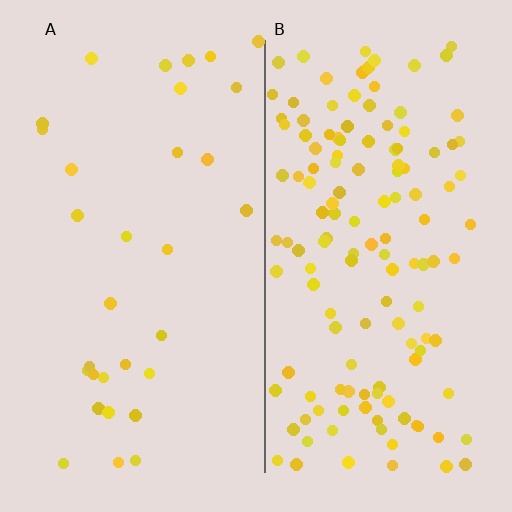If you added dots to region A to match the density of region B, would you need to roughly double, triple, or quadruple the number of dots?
Approximately quadruple.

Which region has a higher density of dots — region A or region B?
B (the right).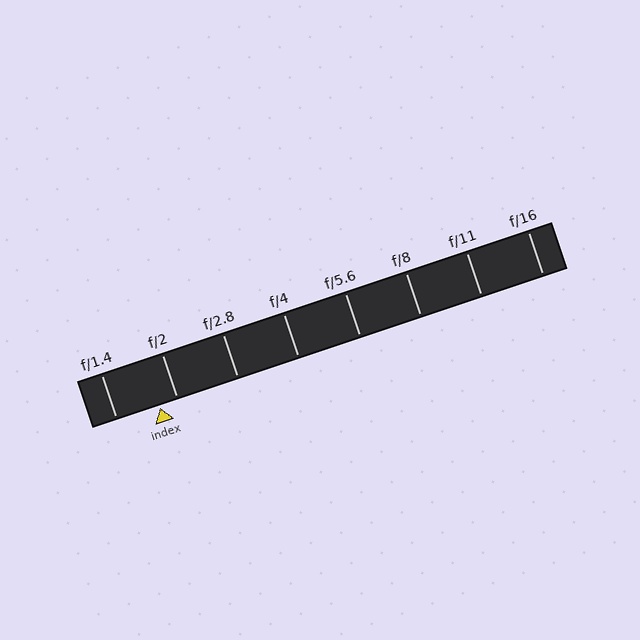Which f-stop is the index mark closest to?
The index mark is closest to f/2.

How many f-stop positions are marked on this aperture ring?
There are 8 f-stop positions marked.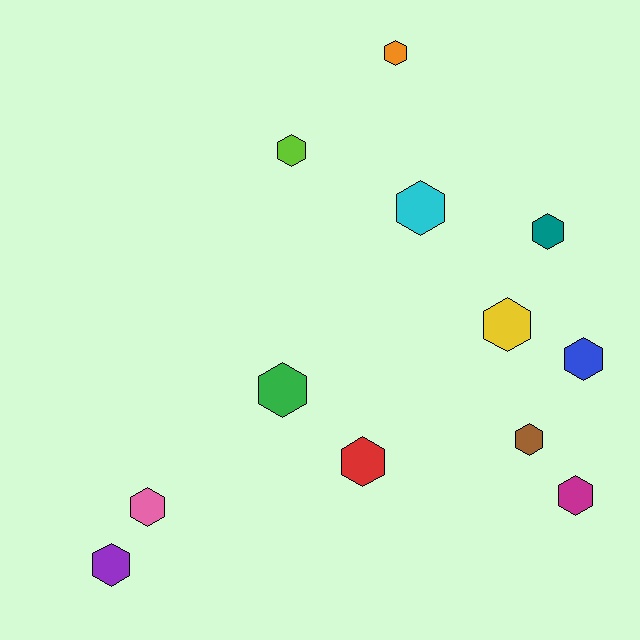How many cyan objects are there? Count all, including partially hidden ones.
There is 1 cyan object.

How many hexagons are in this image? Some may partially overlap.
There are 12 hexagons.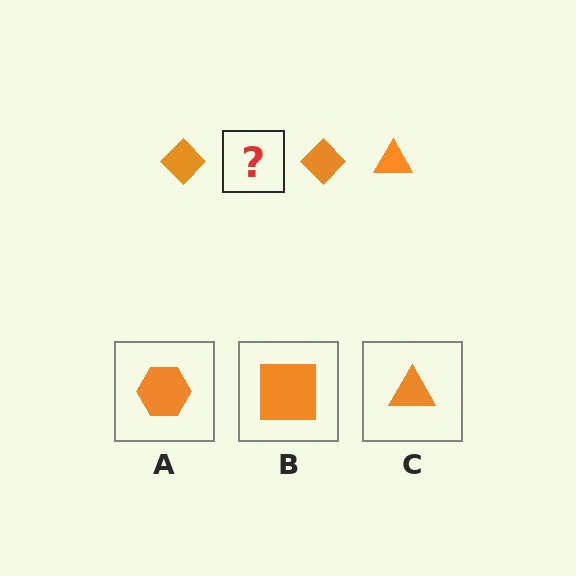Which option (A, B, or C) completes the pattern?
C.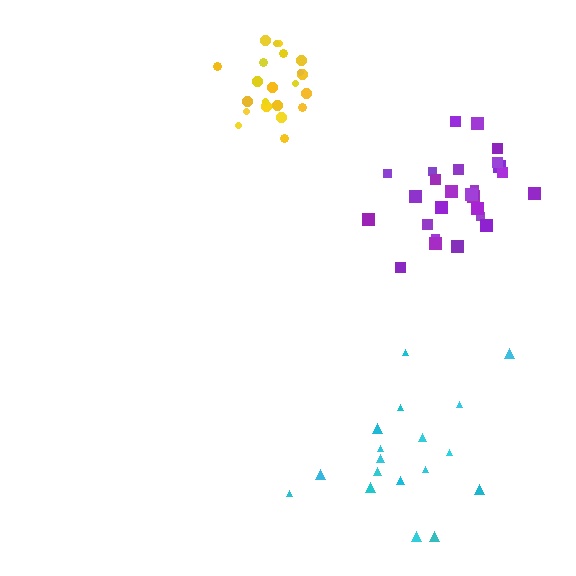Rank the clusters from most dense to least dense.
yellow, purple, cyan.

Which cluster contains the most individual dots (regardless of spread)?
Purple (27).